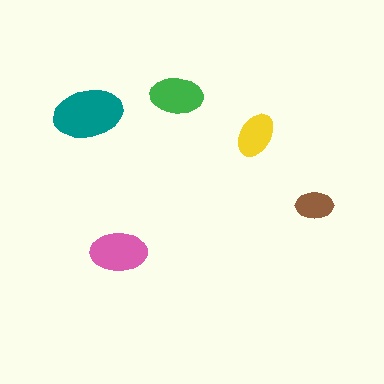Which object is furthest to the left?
The teal ellipse is leftmost.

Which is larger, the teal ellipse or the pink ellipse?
The teal one.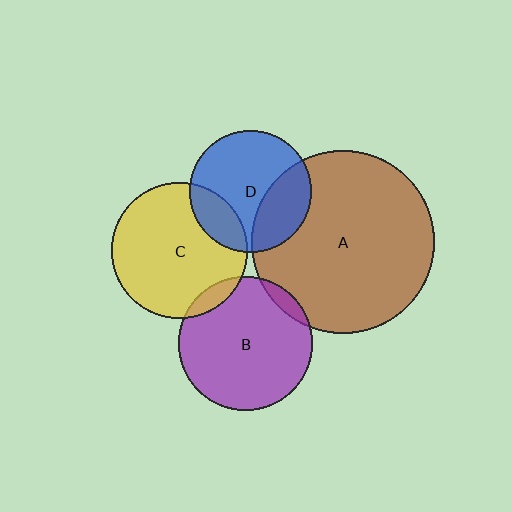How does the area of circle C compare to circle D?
Approximately 1.2 times.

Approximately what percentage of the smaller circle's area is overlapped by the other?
Approximately 5%.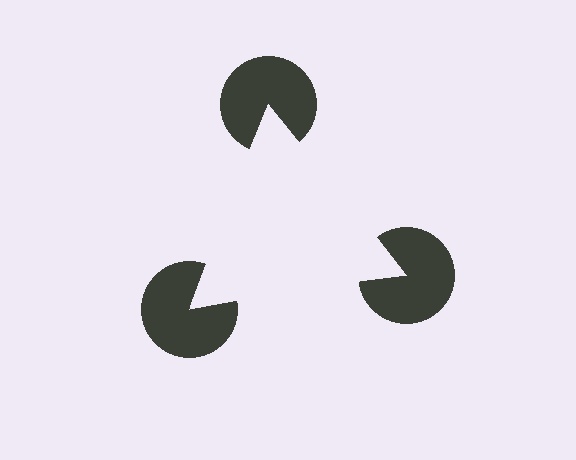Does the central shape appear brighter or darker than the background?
It typically appears slightly brighter than the background, even though no actual brightness change is drawn.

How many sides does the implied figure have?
3 sides.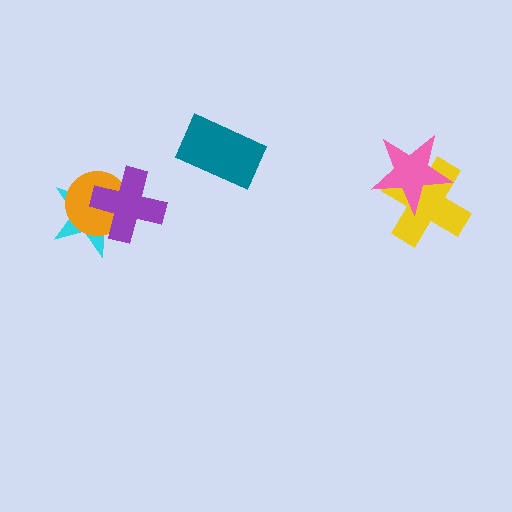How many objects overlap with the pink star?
1 object overlaps with the pink star.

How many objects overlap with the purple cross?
2 objects overlap with the purple cross.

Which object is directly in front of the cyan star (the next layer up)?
The orange circle is directly in front of the cyan star.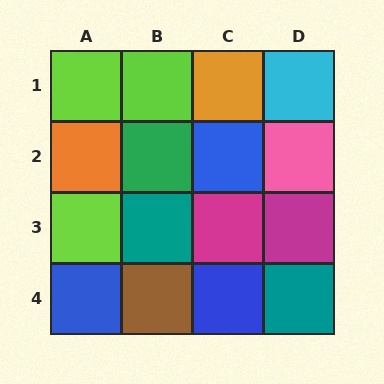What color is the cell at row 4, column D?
Teal.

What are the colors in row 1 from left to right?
Lime, lime, orange, cyan.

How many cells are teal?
2 cells are teal.